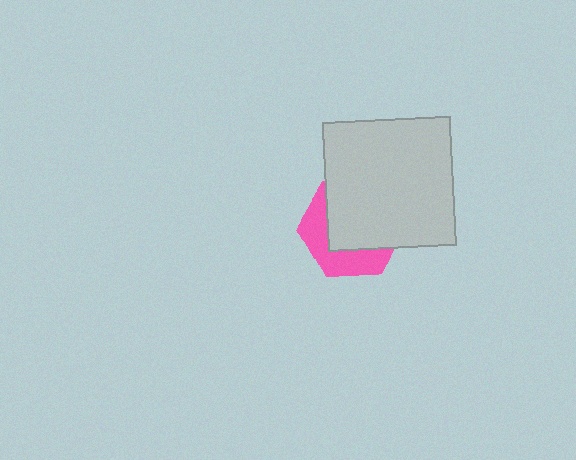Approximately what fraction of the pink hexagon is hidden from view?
Roughly 60% of the pink hexagon is hidden behind the light gray square.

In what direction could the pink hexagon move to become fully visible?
The pink hexagon could move toward the lower-left. That would shift it out from behind the light gray square entirely.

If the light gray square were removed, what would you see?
You would see the complete pink hexagon.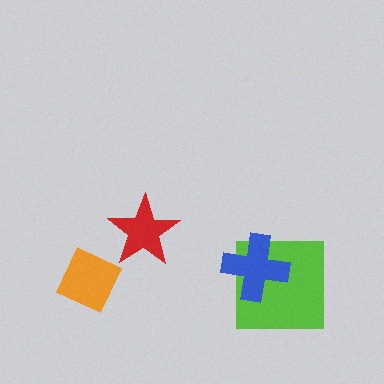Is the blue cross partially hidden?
No, no other shape covers it.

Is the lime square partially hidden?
Yes, it is partially covered by another shape.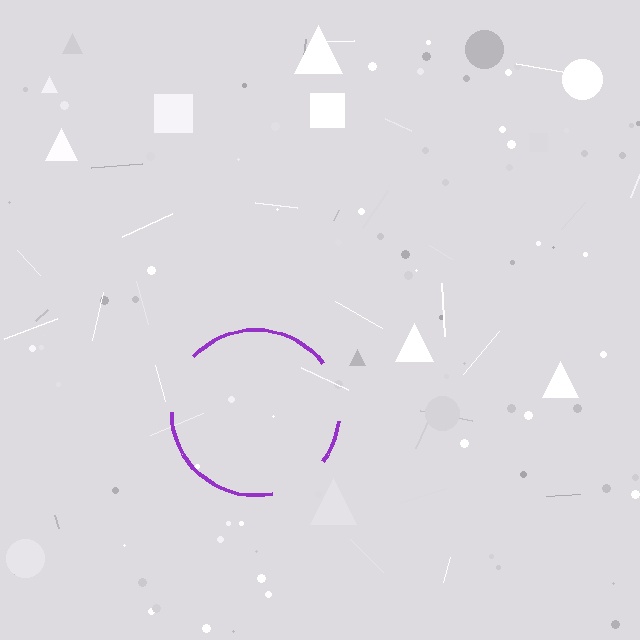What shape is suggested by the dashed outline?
The dashed outline suggests a circle.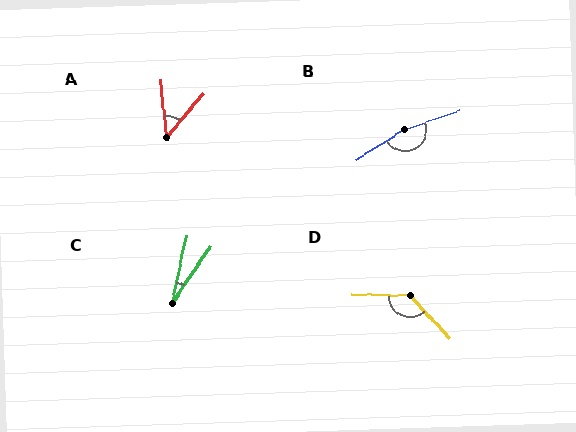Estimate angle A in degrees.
Approximately 47 degrees.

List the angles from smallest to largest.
C (22°), A (47°), D (134°), B (166°).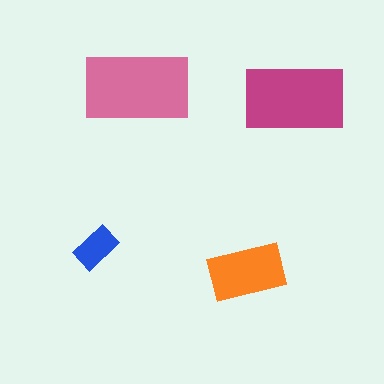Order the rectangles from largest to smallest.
the pink one, the magenta one, the orange one, the blue one.